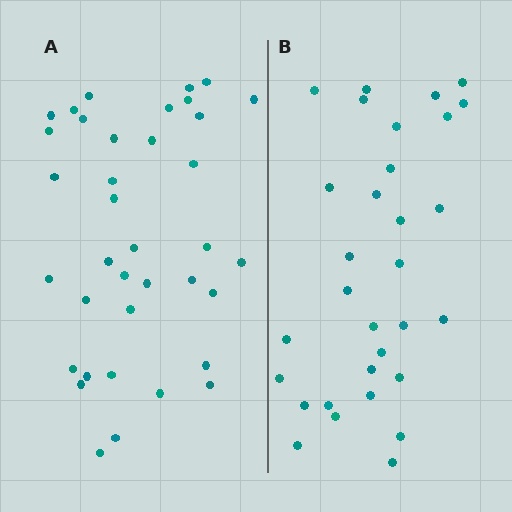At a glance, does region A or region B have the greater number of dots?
Region A (the left region) has more dots.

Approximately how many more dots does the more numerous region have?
Region A has about 6 more dots than region B.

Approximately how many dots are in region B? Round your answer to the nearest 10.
About 30 dots. (The exact count is 31, which rounds to 30.)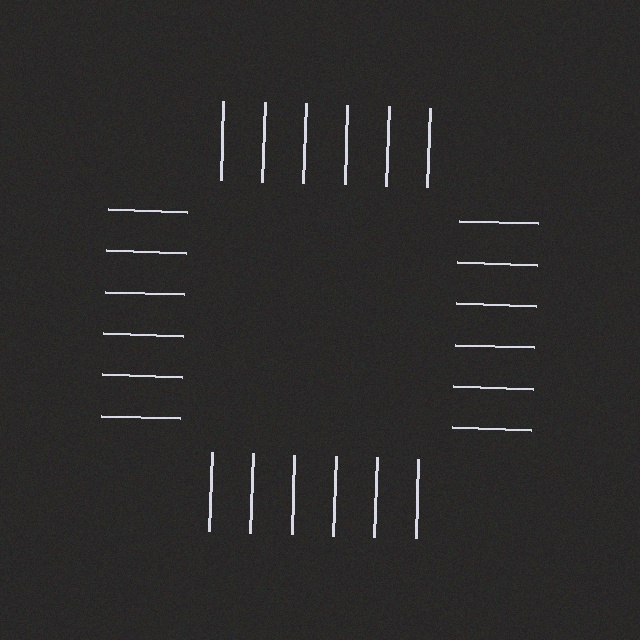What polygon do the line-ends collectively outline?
An illusory square — the line segments terminate on its edges but no continuous stroke is drawn.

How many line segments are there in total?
24 — 6 along each of the 4 edges.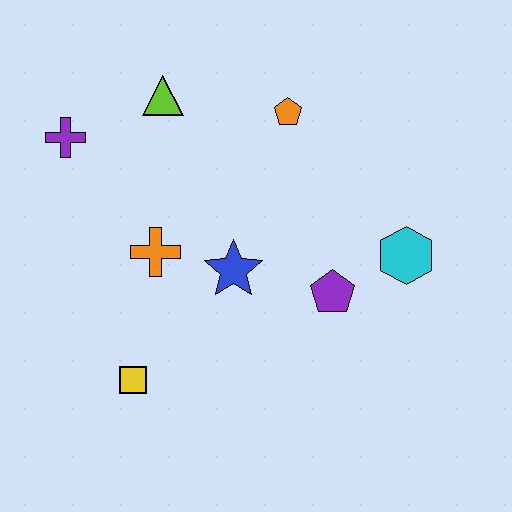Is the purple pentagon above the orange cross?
No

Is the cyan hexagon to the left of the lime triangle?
No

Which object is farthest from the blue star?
The purple cross is farthest from the blue star.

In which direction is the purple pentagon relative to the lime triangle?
The purple pentagon is below the lime triangle.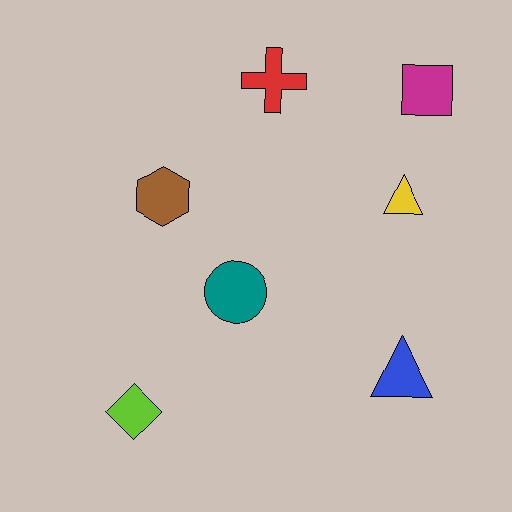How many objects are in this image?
There are 7 objects.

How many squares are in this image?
There is 1 square.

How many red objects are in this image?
There is 1 red object.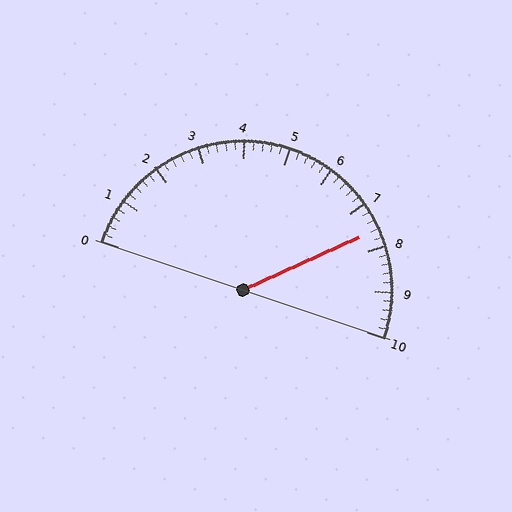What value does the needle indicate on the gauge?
The needle indicates approximately 7.6.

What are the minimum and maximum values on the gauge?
The gauge ranges from 0 to 10.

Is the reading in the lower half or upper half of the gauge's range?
The reading is in the upper half of the range (0 to 10).